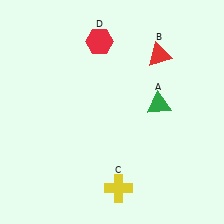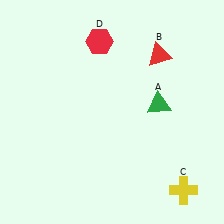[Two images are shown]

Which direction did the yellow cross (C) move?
The yellow cross (C) moved right.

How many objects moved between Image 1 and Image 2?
1 object moved between the two images.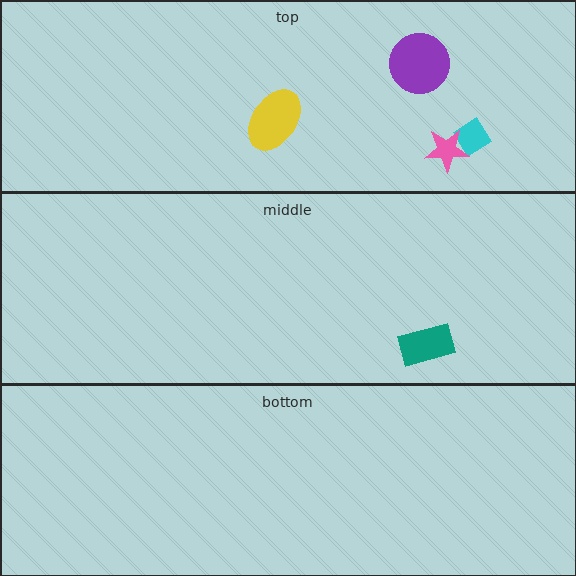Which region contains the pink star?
The top region.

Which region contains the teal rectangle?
The middle region.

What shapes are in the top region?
The yellow ellipse, the cyan diamond, the pink star, the purple circle.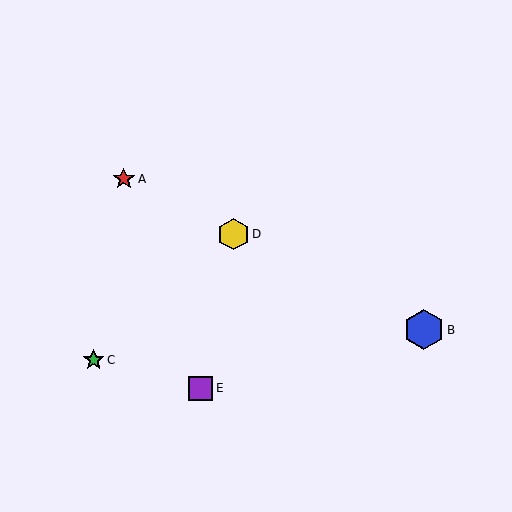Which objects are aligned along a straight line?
Objects A, B, D are aligned along a straight line.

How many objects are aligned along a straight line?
3 objects (A, B, D) are aligned along a straight line.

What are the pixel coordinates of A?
Object A is at (124, 179).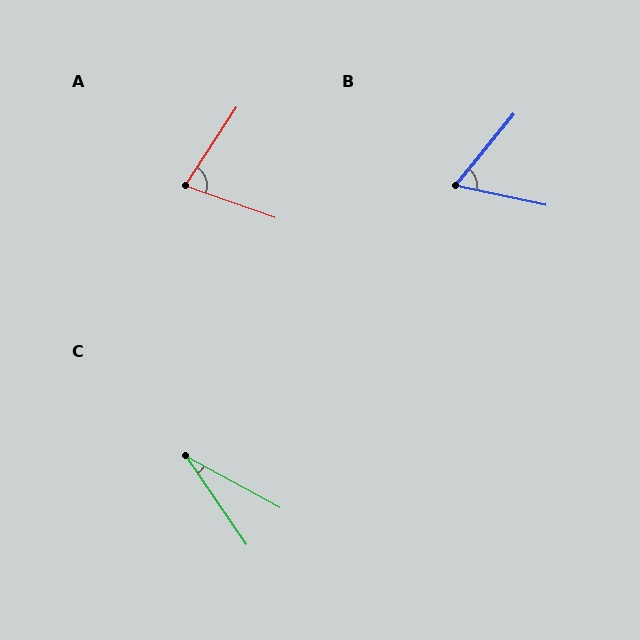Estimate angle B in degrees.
Approximately 62 degrees.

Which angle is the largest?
A, at approximately 76 degrees.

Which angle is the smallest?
C, at approximately 27 degrees.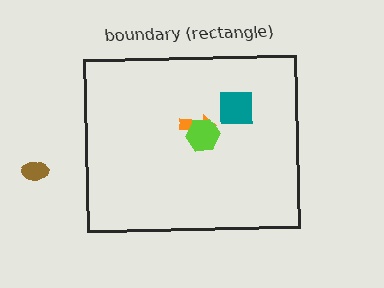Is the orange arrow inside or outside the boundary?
Inside.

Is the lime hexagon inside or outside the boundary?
Inside.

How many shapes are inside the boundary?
3 inside, 1 outside.